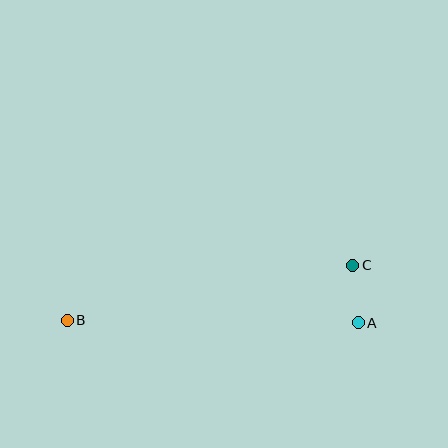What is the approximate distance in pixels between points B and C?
The distance between B and C is approximately 291 pixels.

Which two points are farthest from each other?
Points A and B are farthest from each other.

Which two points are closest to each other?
Points A and C are closest to each other.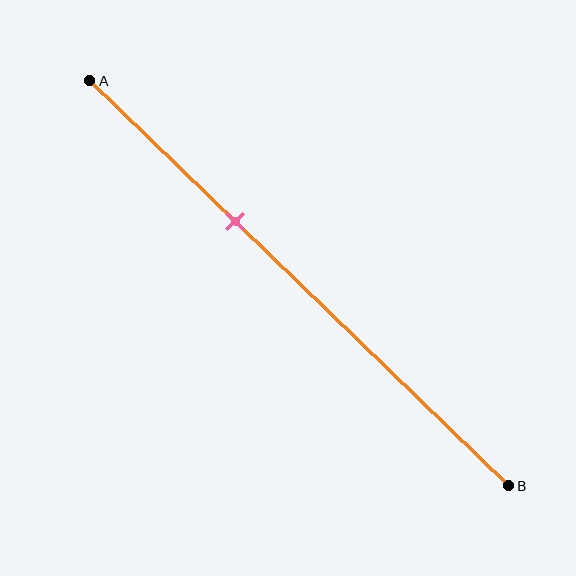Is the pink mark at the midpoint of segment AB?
No, the mark is at about 35% from A, not at the 50% midpoint.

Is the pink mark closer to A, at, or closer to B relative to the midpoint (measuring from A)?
The pink mark is closer to point A than the midpoint of segment AB.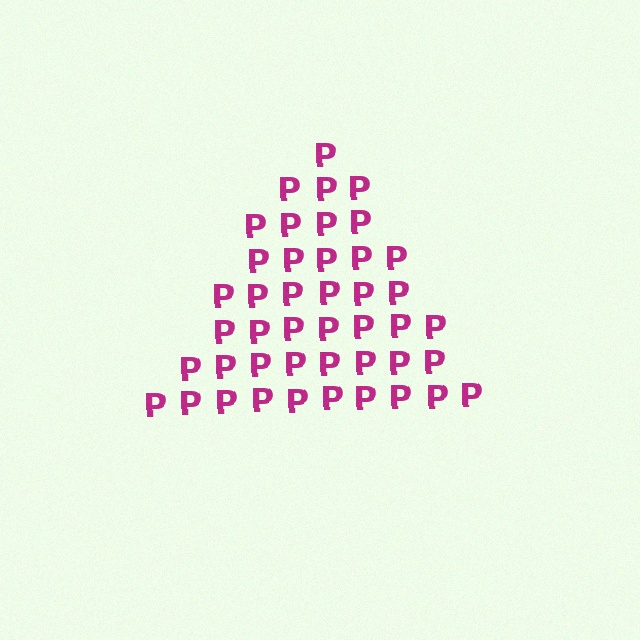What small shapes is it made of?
It is made of small letter P's.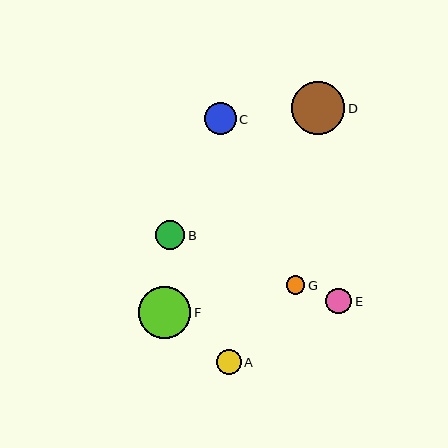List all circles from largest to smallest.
From largest to smallest: D, F, C, B, E, A, G.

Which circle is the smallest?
Circle G is the smallest with a size of approximately 19 pixels.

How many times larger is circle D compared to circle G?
Circle D is approximately 2.8 times the size of circle G.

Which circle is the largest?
Circle D is the largest with a size of approximately 53 pixels.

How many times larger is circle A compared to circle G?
Circle A is approximately 1.3 times the size of circle G.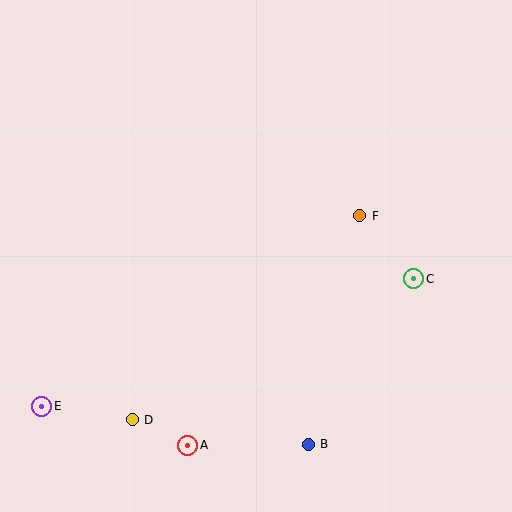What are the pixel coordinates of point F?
Point F is at (360, 216).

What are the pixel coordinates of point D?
Point D is at (132, 420).